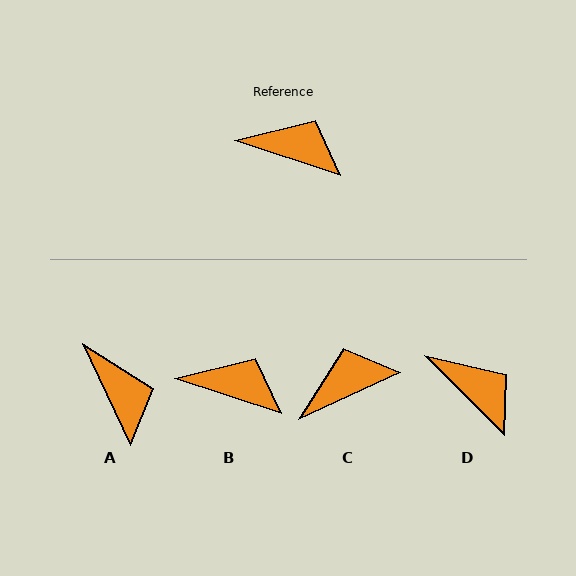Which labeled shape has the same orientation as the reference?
B.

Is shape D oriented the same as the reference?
No, it is off by about 26 degrees.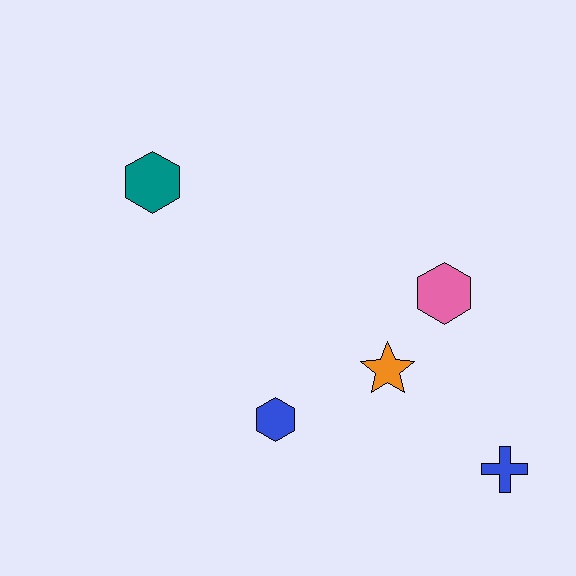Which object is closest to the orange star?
The pink hexagon is closest to the orange star.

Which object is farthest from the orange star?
The teal hexagon is farthest from the orange star.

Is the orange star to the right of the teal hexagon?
Yes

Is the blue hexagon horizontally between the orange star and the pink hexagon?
No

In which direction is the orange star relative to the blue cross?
The orange star is to the left of the blue cross.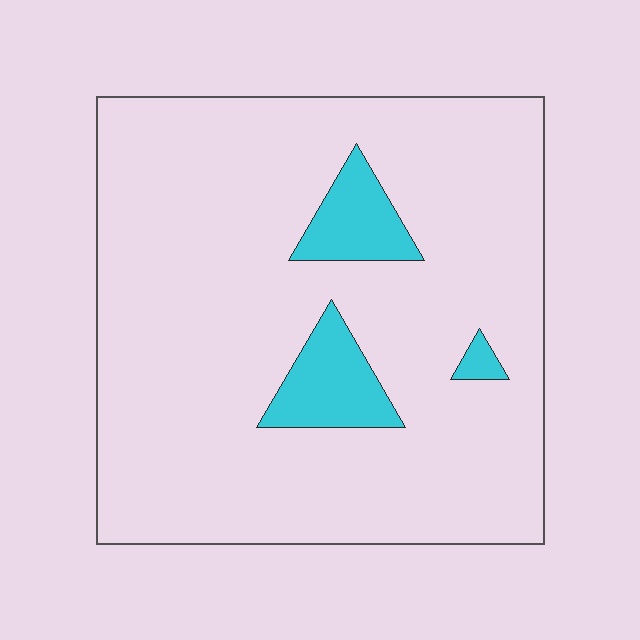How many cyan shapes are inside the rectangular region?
3.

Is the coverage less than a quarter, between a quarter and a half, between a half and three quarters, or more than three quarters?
Less than a quarter.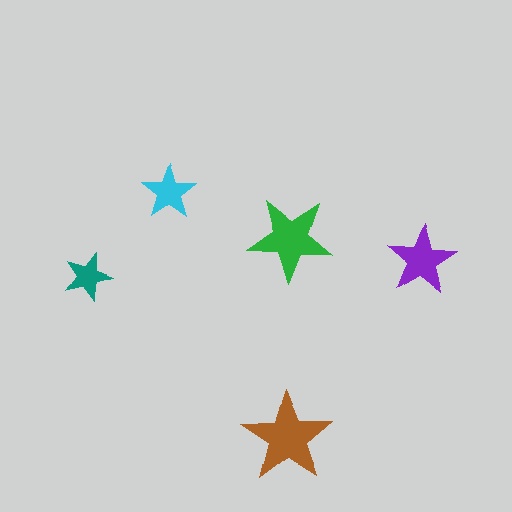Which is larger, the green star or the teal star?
The green one.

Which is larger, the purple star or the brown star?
The brown one.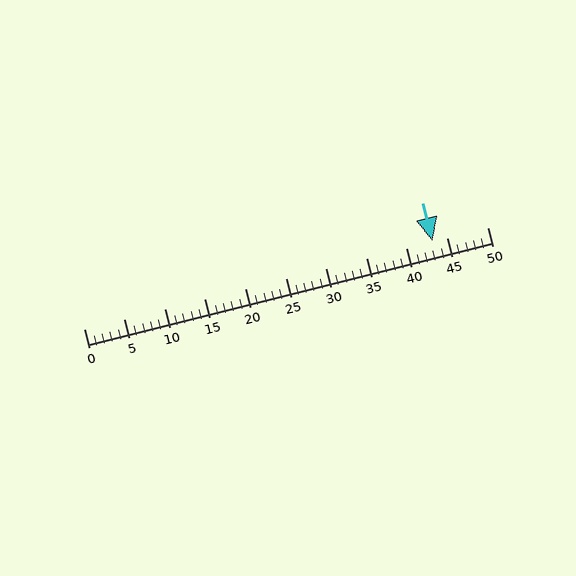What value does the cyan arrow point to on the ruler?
The cyan arrow points to approximately 43.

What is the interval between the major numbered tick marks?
The major tick marks are spaced 5 units apart.